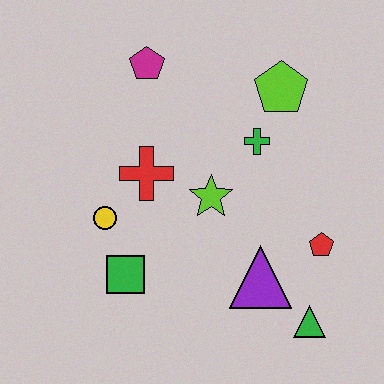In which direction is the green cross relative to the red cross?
The green cross is to the right of the red cross.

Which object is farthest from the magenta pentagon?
The green triangle is farthest from the magenta pentagon.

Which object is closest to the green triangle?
The purple triangle is closest to the green triangle.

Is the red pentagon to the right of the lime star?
Yes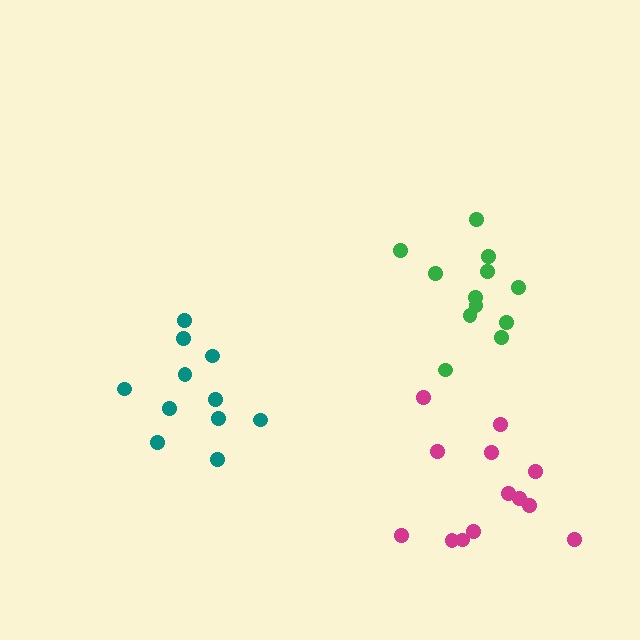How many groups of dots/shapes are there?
There are 3 groups.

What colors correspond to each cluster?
The clusters are colored: magenta, teal, green.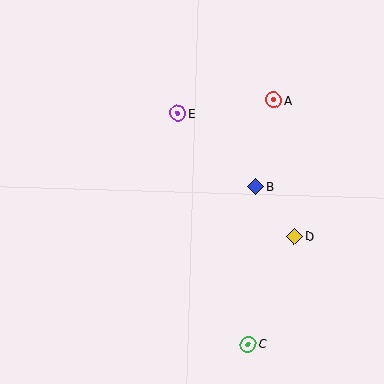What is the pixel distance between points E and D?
The distance between E and D is 169 pixels.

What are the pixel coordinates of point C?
Point C is at (248, 344).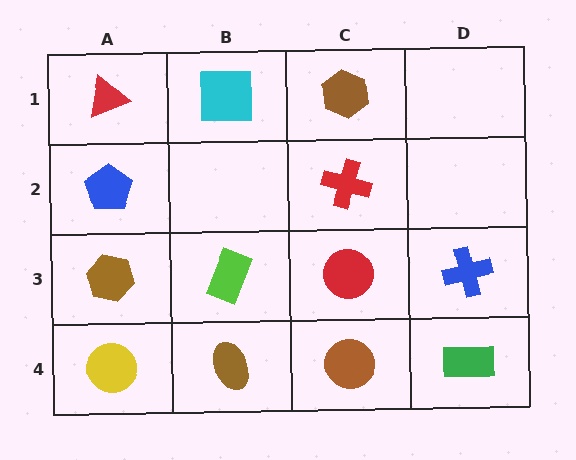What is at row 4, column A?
A yellow circle.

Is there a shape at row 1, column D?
No, that cell is empty.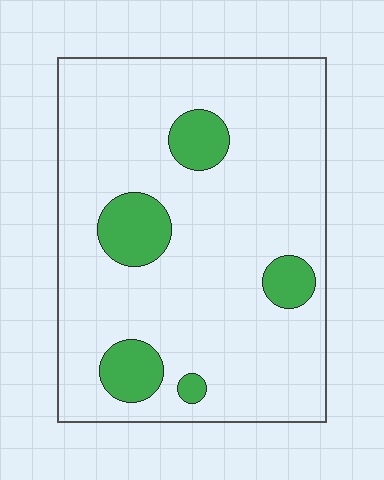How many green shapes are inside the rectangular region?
5.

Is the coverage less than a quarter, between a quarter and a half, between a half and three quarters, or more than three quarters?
Less than a quarter.